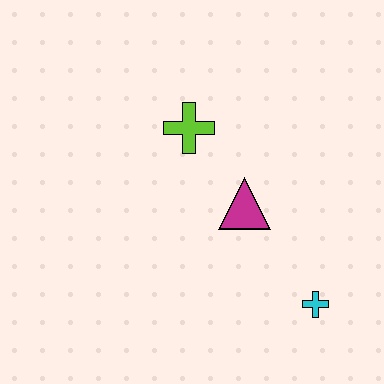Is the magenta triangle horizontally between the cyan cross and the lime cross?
Yes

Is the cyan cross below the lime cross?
Yes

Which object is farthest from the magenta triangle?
The cyan cross is farthest from the magenta triangle.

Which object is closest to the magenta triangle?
The lime cross is closest to the magenta triangle.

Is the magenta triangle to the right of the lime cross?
Yes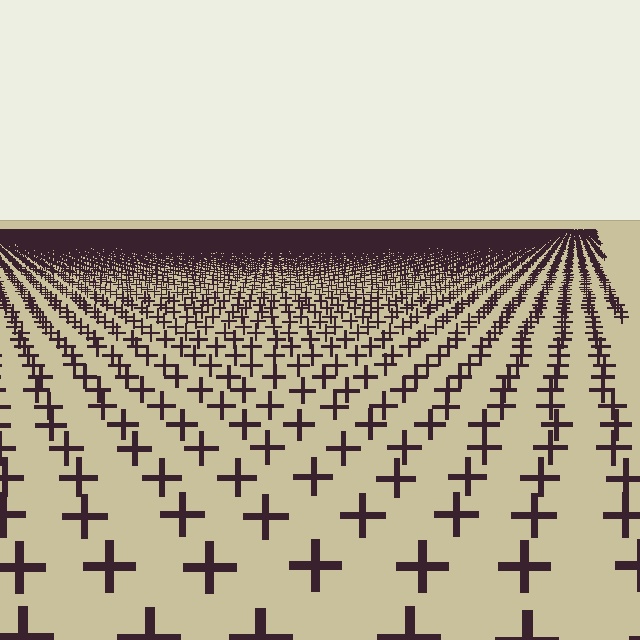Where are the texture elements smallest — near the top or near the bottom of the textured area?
Near the top.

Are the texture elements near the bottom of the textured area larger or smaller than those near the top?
Larger. Near the bottom, elements are closer to the viewer and appear at a bigger on-screen size.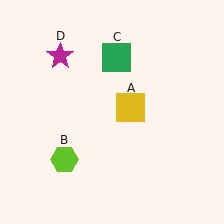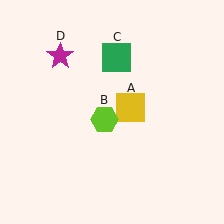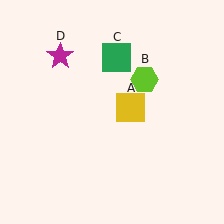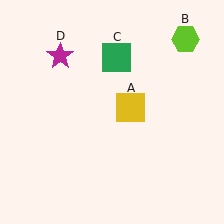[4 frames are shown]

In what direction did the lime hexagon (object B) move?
The lime hexagon (object B) moved up and to the right.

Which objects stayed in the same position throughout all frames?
Yellow square (object A) and green square (object C) and magenta star (object D) remained stationary.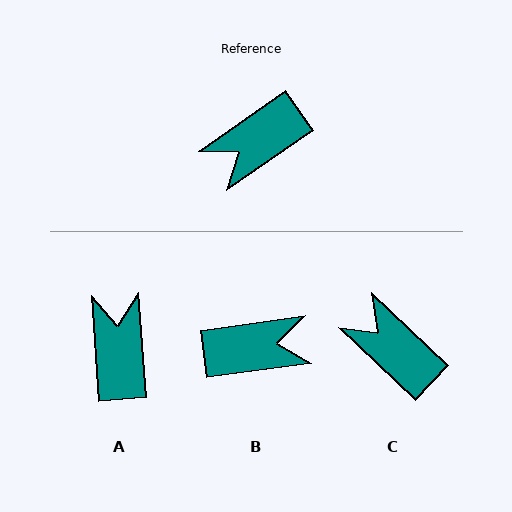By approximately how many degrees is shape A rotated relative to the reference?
Approximately 121 degrees clockwise.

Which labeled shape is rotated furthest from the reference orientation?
B, about 153 degrees away.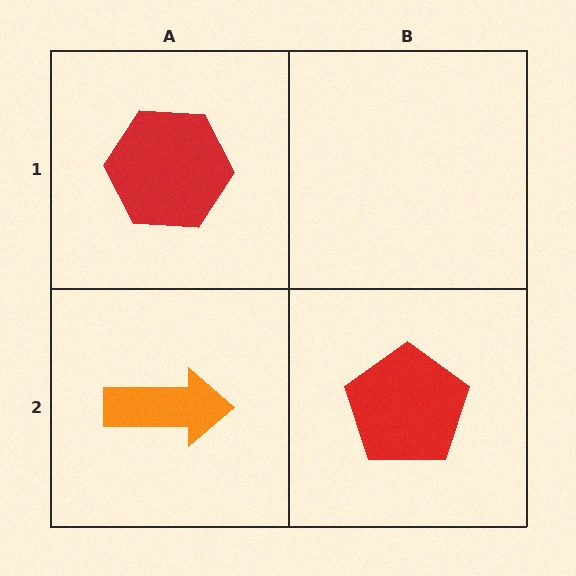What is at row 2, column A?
An orange arrow.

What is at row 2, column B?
A red pentagon.